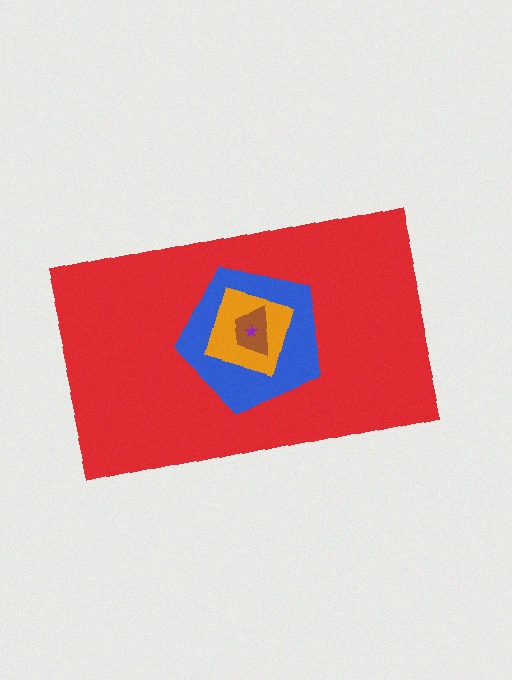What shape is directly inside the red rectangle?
The blue pentagon.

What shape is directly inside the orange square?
The brown trapezoid.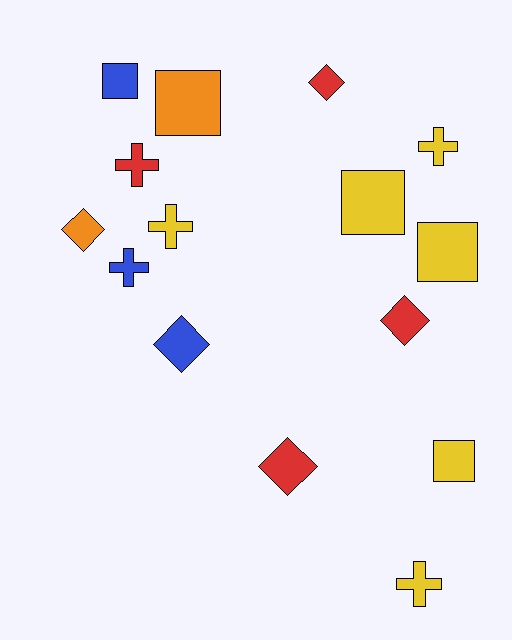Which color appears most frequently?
Yellow, with 6 objects.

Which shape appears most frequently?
Cross, with 5 objects.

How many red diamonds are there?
There are 3 red diamonds.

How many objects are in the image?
There are 15 objects.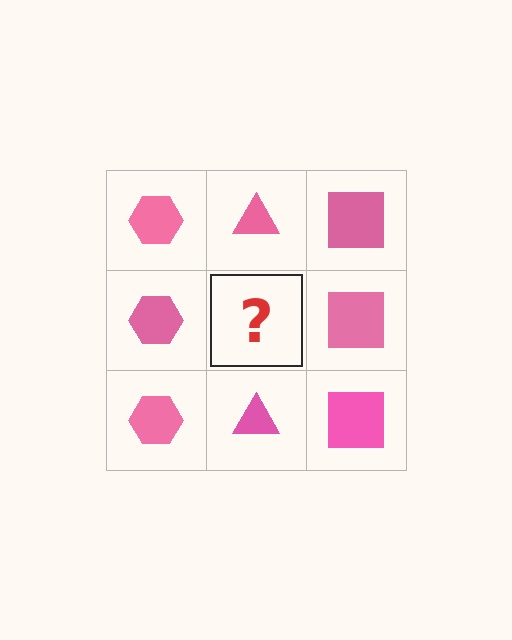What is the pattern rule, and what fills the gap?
The rule is that each column has a consistent shape. The gap should be filled with a pink triangle.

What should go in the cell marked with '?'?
The missing cell should contain a pink triangle.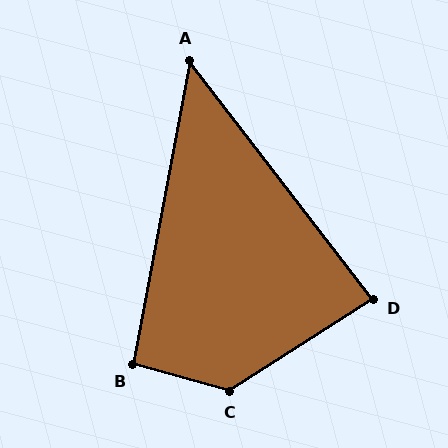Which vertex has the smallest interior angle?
A, at approximately 48 degrees.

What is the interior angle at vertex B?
Approximately 95 degrees (approximately right).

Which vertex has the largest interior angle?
C, at approximately 132 degrees.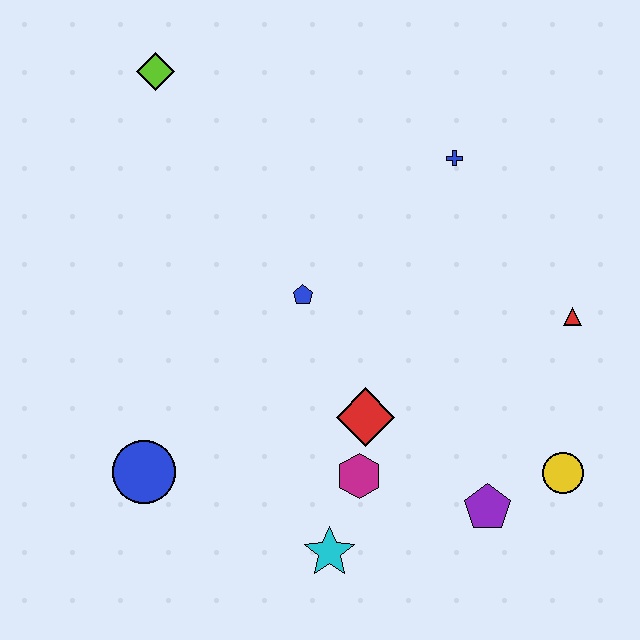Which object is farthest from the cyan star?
The lime diamond is farthest from the cyan star.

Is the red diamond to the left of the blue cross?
Yes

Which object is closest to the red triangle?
The yellow circle is closest to the red triangle.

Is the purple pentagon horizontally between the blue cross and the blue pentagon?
No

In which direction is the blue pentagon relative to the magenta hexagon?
The blue pentagon is above the magenta hexagon.